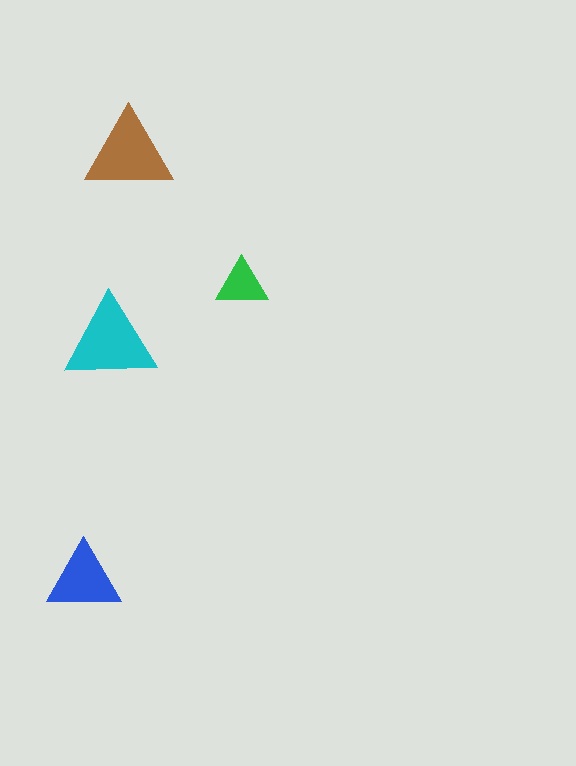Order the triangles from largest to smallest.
the cyan one, the brown one, the blue one, the green one.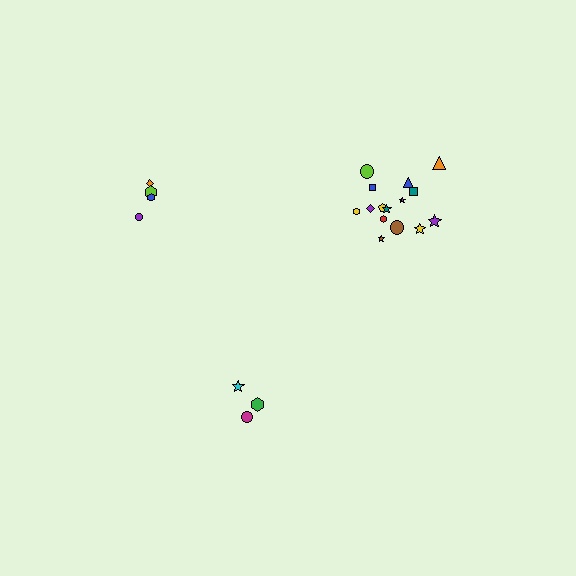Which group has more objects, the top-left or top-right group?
The top-right group.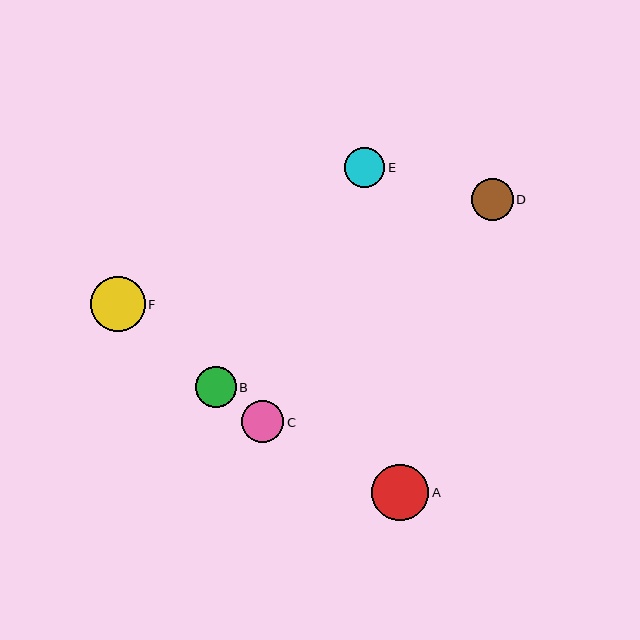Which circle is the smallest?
Circle E is the smallest with a size of approximately 41 pixels.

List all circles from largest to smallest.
From largest to smallest: A, F, C, D, B, E.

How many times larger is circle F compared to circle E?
Circle F is approximately 1.4 times the size of circle E.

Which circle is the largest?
Circle A is the largest with a size of approximately 57 pixels.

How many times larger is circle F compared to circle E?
Circle F is approximately 1.4 times the size of circle E.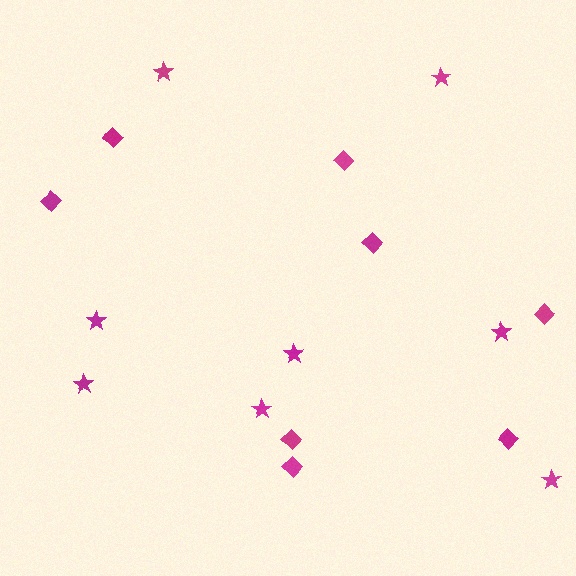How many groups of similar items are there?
There are 2 groups: one group of diamonds (8) and one group of stars (8).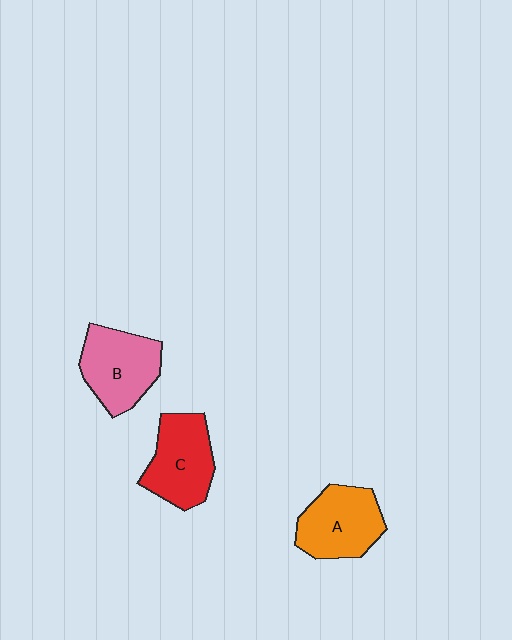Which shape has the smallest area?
Shape A (orange).